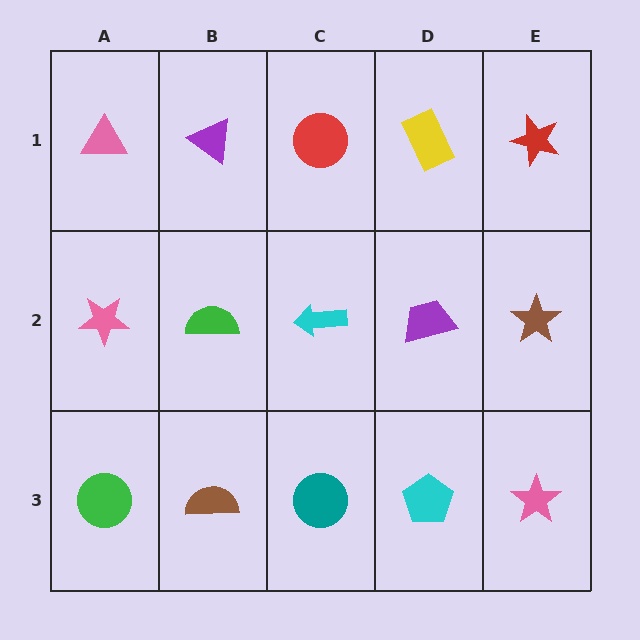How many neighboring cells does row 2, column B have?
4.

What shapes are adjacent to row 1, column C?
A cyan arrow (row 2, column C), a purple triangle (row 1, column B), a yellow rectangle (row 1, column D).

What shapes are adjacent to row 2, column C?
A red circle (row 1, column C), a teal circle (row 3, column C), a green semicircle (row 2, column B), a purple trapezoid (row 2, column D).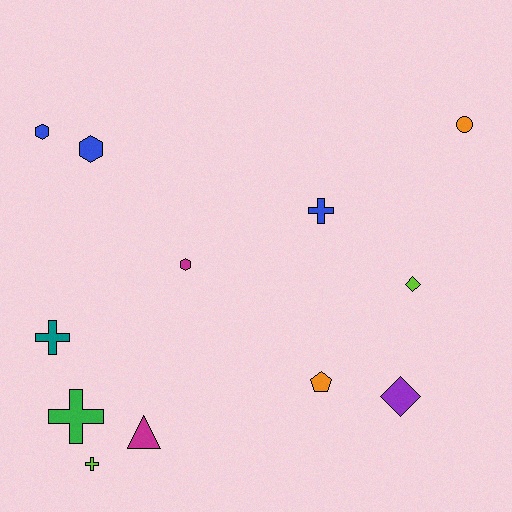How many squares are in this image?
There are no squares.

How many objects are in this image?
There are 12 objects.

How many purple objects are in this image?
There is 1 purple object.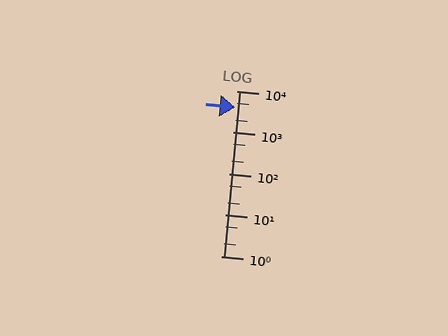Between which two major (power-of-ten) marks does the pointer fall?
The pointer is between 1000 and 10000.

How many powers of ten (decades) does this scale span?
The scale spans 4 decades, from 1 to 10000.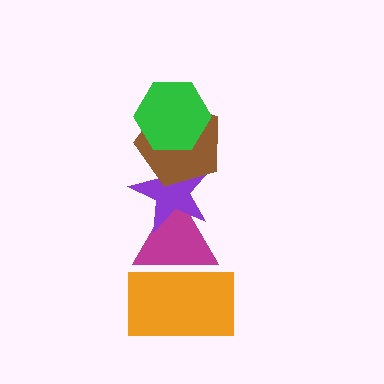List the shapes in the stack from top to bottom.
From top to bottom: the green hexagon, the brown pentagon, the purple star, the magenta triangle, the orange rectangle.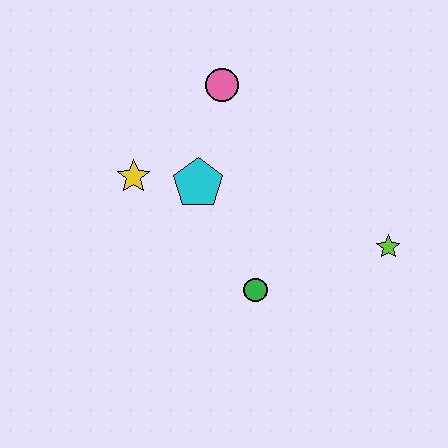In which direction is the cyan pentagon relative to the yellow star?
The cyan pentagon is to the right of the yellow star.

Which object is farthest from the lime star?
The yellow star is farthest from the lime star.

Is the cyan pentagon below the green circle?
No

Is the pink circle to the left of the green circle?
Yes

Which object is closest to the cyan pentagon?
The yellow star is closest to the cyan pentagon.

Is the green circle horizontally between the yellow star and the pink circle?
No